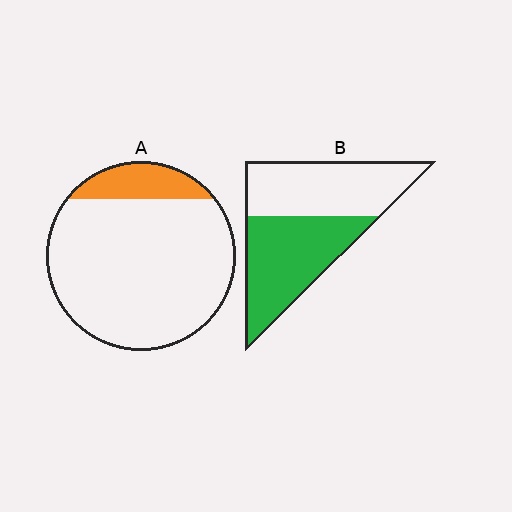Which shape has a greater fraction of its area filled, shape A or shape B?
Shape B.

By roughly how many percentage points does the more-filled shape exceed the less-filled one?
By roughly 35 percentage points (B over A).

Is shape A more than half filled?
No.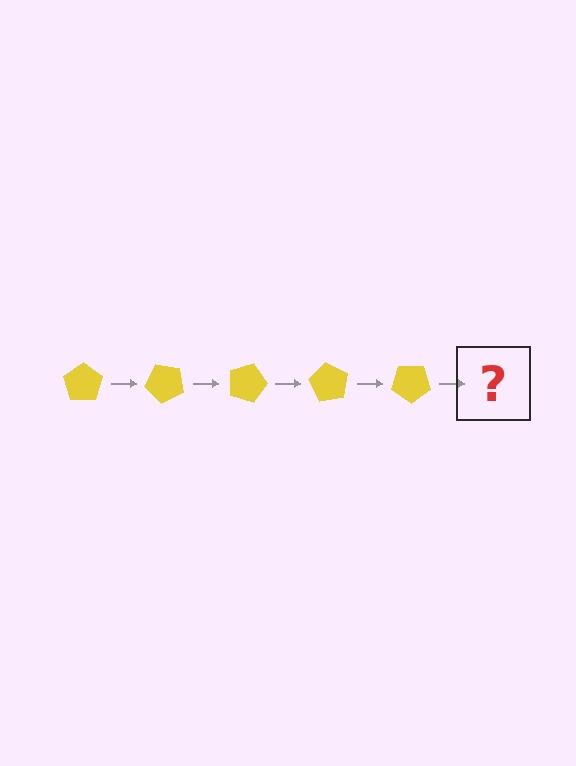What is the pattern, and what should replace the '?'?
The pattern is that the pentagon rotates 45 degrees each step. The '?' should be a yellow pentagon rotated 225 degrees.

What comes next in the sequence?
The next element should be a yellow pentagon rotated 225 degrees.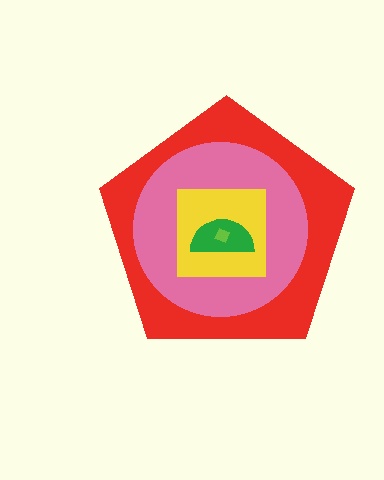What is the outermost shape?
The red pentagon.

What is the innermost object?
The lime diamond.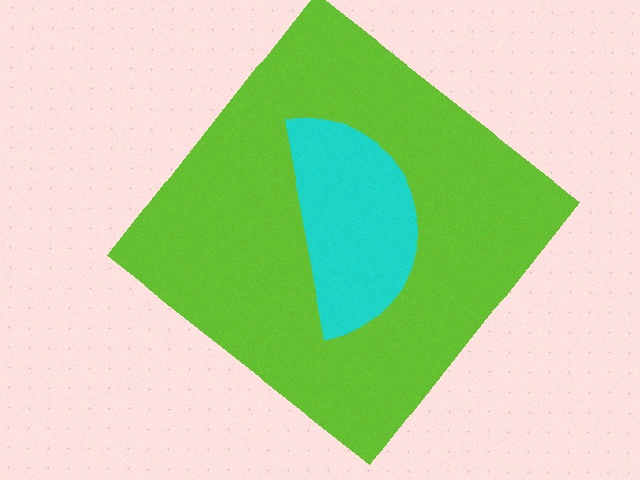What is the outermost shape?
The lime diamond.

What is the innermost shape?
The cyan semicircle.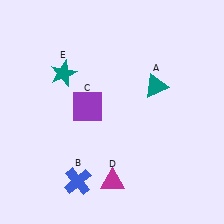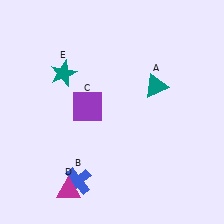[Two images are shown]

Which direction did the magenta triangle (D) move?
The magenta triangle (D) moved left.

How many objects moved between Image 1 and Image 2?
1 object moved between the two images.